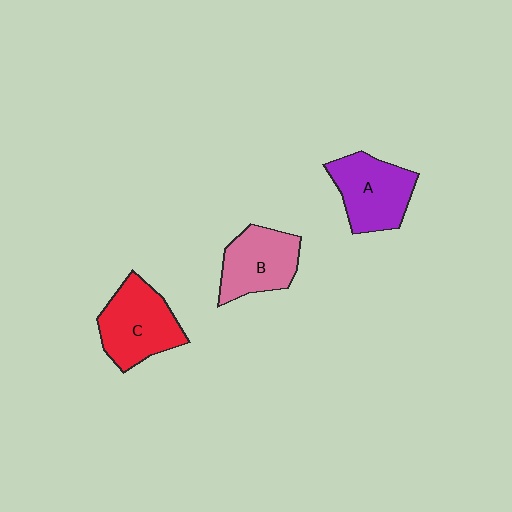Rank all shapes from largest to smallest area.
From largest to smallest: C (red), A (purple), B (pink).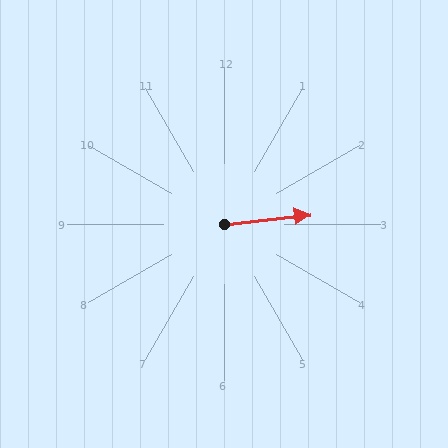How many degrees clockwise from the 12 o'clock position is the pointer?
Approximately 83 degrees.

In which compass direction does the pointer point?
East.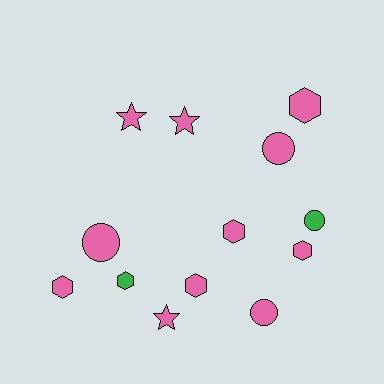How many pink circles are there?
There are 3 pink circles.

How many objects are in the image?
There are 13 objects.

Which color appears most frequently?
Pink, with 11 objects.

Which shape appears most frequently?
Hexagon, with 6 objects.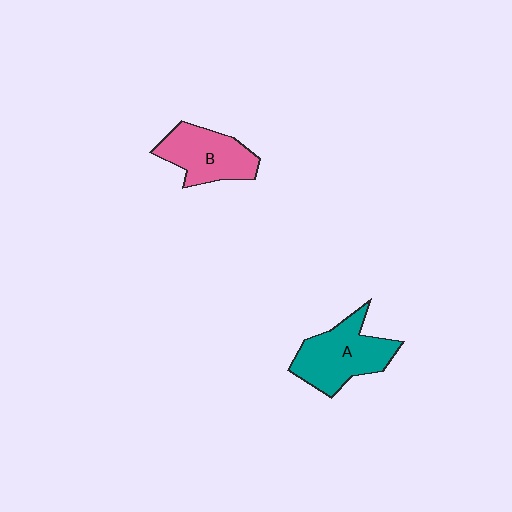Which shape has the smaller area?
Shape B (pink).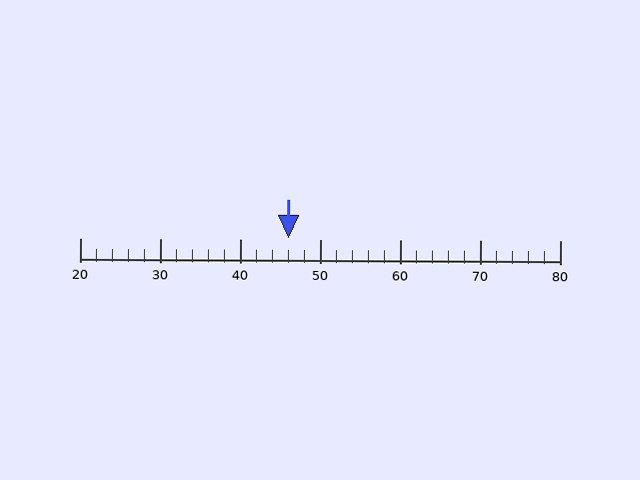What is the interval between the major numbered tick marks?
The major tick marks are spaced 10 units apart.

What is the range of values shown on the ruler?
The ruler shows values from 20 to 80.